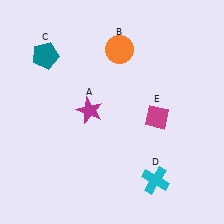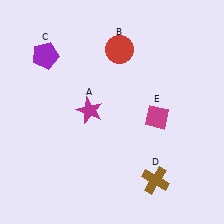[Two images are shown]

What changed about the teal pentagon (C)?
In Image 1, C is teal. In Image 2, it changed to purple.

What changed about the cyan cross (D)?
In Image 1, D is cyan. In Image 2, it changed to brown.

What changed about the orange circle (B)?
In Image 1, B is orange. In Image 2, it changed to red.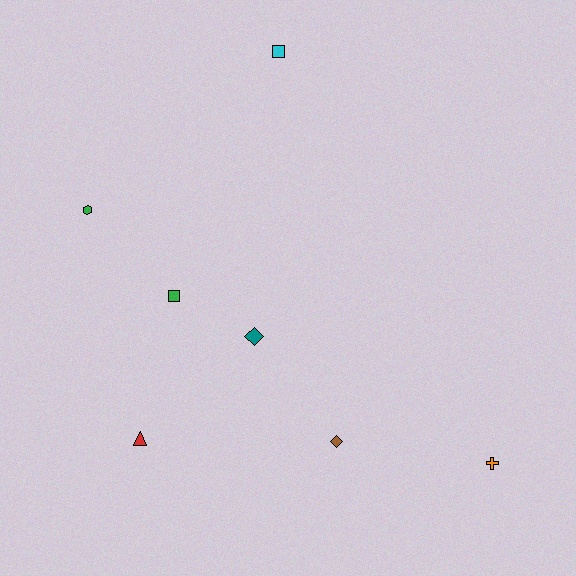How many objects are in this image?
There are 7 objects.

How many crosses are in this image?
There is 1 cross.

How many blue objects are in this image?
There are no blue objects.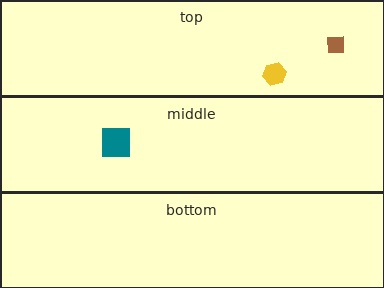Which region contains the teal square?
The middle region.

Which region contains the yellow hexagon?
The top region.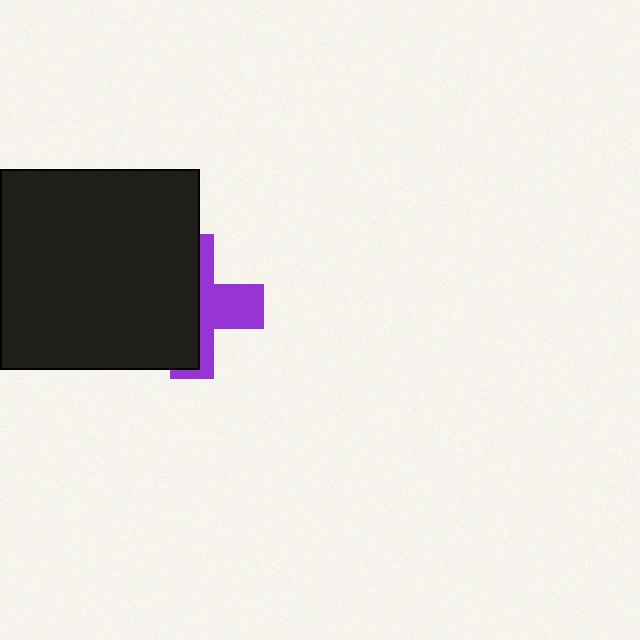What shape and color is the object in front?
The object in front is a black square.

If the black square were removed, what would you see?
You would see the complete purple cross.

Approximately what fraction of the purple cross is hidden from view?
Roughly 58% of the purple cross is hidden behind the black square.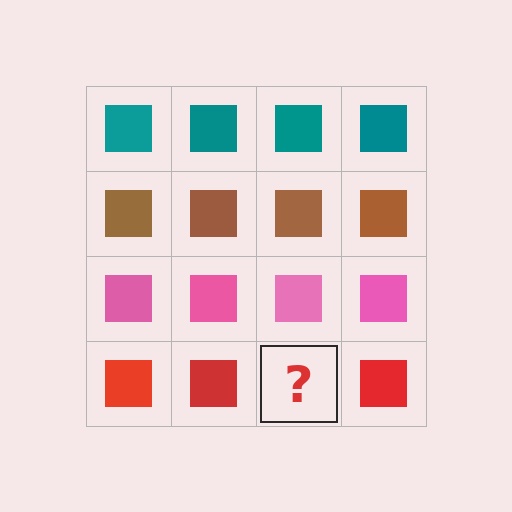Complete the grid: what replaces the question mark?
The question mark should be replaced with a red square.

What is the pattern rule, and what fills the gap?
The rule is that each row has a consistent color. The gap should be filled with a red square.